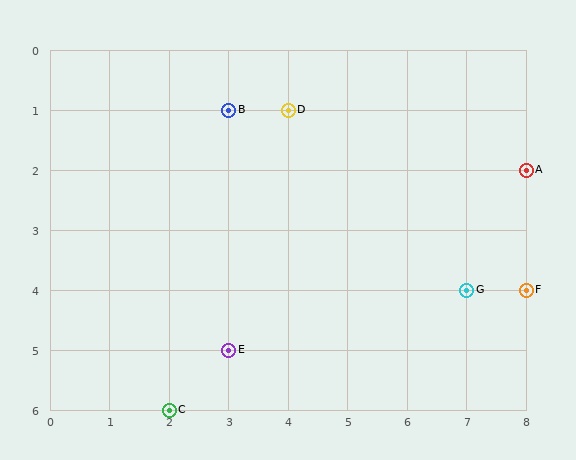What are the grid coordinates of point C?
Point C is at grid coordinates (2, 6).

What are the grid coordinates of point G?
Point G is at grid coordinates (7, 4).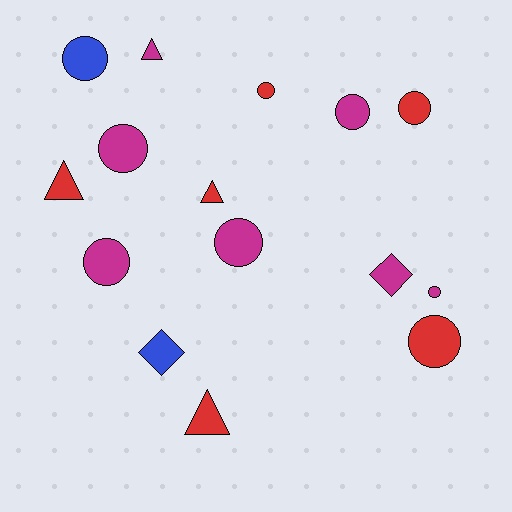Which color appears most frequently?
Magenta, with 7 objects.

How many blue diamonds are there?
There is 1 blue diamond.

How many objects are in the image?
There are 15 objects.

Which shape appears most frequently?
Circle, with 9 objects.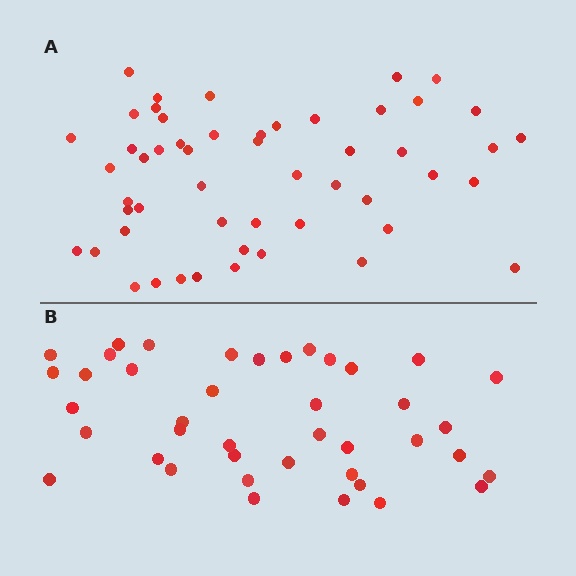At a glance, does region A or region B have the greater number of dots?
Region A (the top region) has more dots.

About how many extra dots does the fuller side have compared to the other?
Region A has roughly 12 or so more dots than region B.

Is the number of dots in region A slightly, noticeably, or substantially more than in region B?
Region A has noticeably more, but not dramatically so. The ratio is roughly 1.3 to 1.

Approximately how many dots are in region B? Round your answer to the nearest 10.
About 40 dots. (The exact count is 41, which rounds to 40.)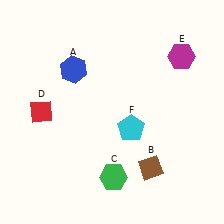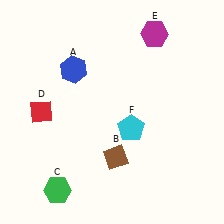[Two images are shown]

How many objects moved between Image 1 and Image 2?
3 objects moved between the two images.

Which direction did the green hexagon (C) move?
The green hexagon (C) moved left.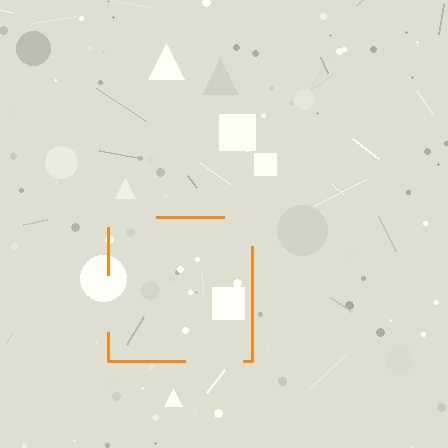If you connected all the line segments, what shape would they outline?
They would outline a square.